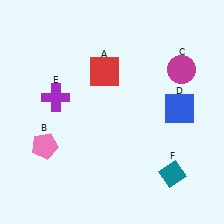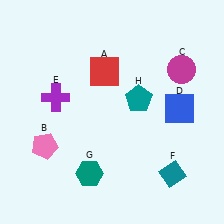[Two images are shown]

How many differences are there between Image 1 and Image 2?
There are 2 differences between the two images.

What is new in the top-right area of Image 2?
A teal pentagon (H) was added in the top-right area of Image 2.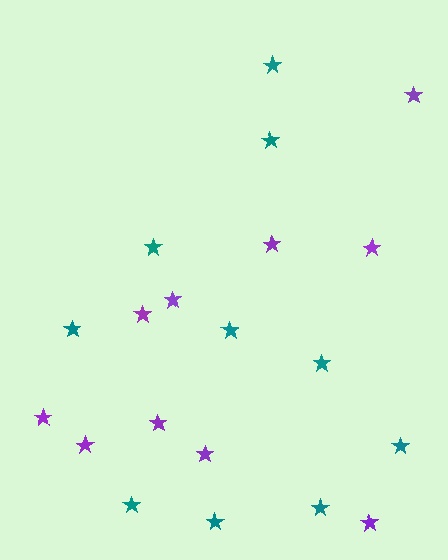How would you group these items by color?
There are 2 groups: one group of purple stars (10) and one group of teal stars (10).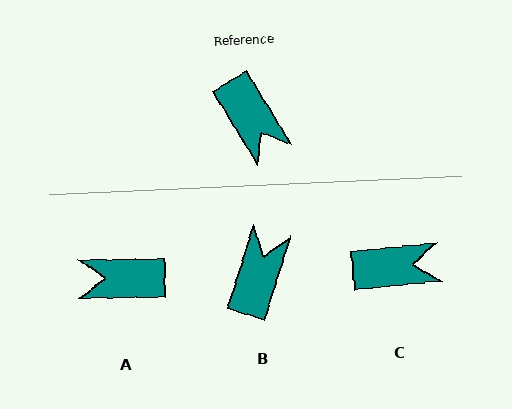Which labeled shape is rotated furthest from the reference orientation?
B, about 132 degrees away.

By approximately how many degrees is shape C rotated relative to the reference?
Approximately 64 degrees counter-clockwise.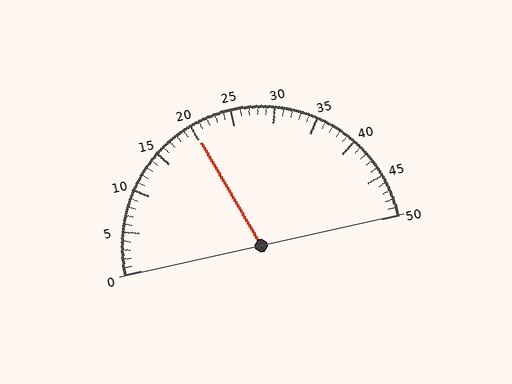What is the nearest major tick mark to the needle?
The nearest major tick mark is 20.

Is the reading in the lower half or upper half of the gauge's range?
The reading is in the lower half of the range (0 to 50).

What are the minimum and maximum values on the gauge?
The gauge ranges from 0 to 50.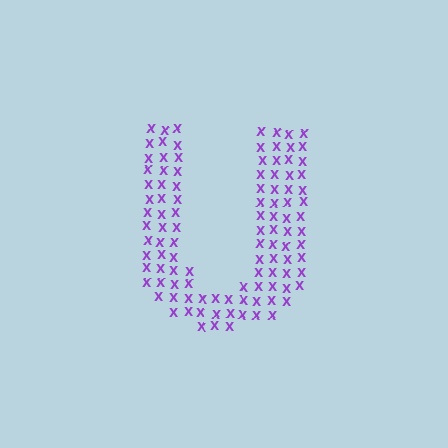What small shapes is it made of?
It is made of small letter X's.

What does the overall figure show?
The overall figure shows the letter U.